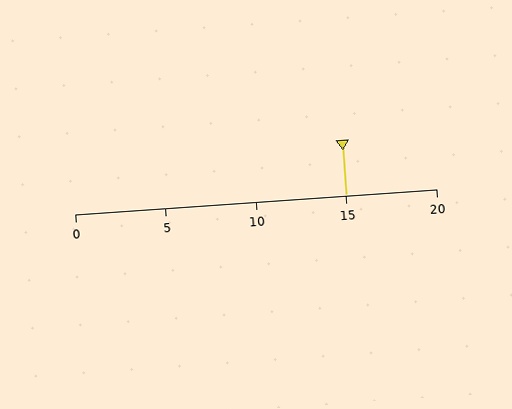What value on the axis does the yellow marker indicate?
The marker indicates approximately 15.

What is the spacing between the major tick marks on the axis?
The major ticks are spaced 5 apart.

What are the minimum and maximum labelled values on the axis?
The axis runs from 0 to 20.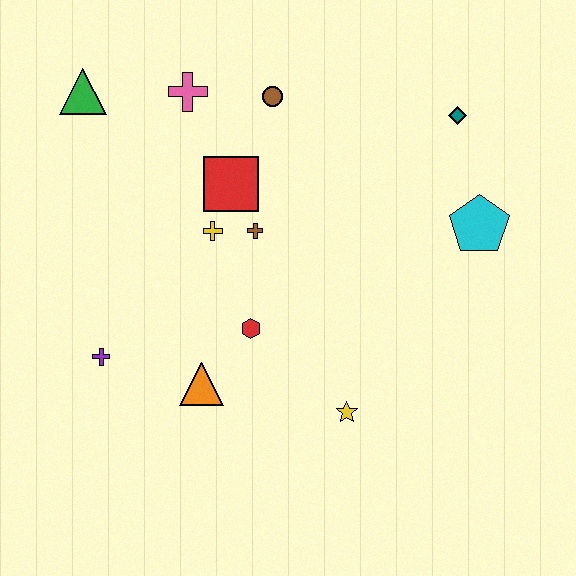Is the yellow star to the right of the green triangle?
Yes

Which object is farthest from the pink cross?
The yellow star is farthest from the pink cross.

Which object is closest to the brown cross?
The yellow cross is closest to the brown cross.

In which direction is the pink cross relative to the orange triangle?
The pink cross is above the orange triangle.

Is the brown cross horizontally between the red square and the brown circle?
Yes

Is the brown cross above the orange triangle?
Yes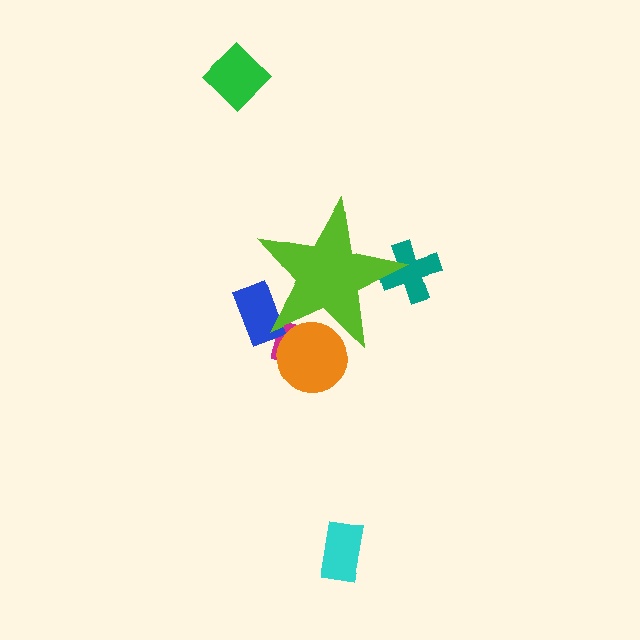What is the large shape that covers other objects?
A lime star.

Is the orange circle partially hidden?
Yes, the orange circle is partially hidden behind the lime star.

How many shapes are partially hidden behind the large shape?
4 shapes are partially hidden.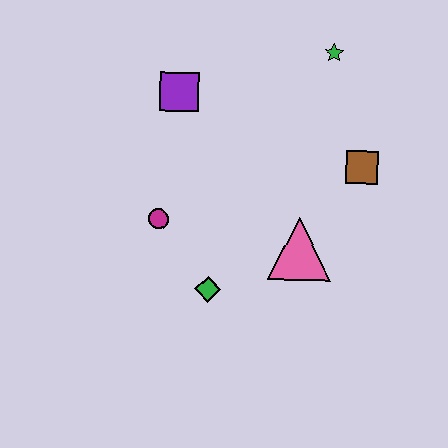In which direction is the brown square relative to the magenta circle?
The brown square is to the right of the magenta circle.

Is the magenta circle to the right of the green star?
No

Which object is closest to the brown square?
The pink triangle is closest to the brown square.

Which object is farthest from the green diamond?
The green star is farthest from the green diamond.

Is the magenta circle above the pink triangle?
Yes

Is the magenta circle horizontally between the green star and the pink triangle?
No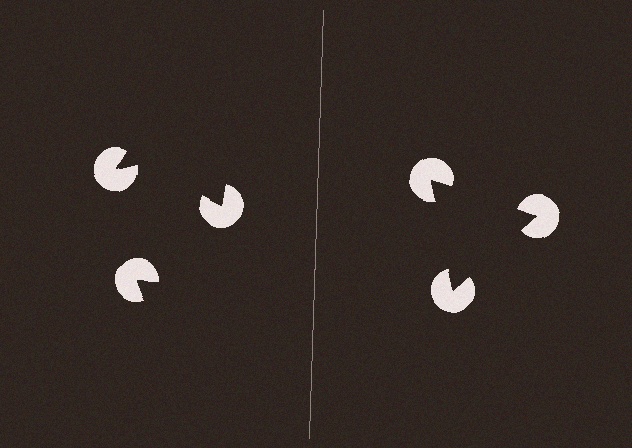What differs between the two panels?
The pac-man discs are positioned identically on both sides; only the wedge orientations differ. On the right they align to a triangle; on the left they are misaligned.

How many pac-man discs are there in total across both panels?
6 — 3 on each side.